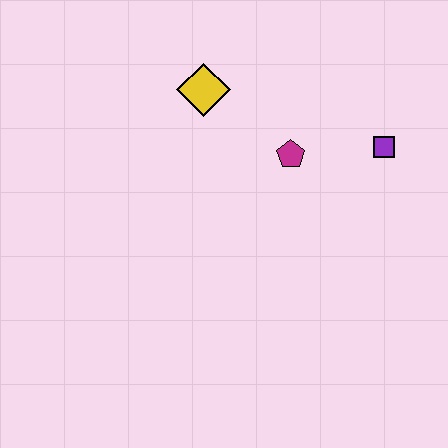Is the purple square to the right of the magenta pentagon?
Yes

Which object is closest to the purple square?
The magenta pentagon is closest to the purple square.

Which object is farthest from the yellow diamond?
The purple square is farthest from the yellow diamond.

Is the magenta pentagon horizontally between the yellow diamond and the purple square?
Yes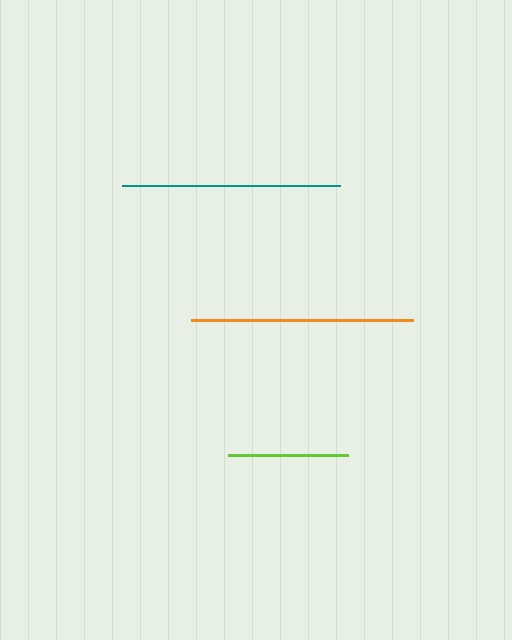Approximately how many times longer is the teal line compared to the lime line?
The teal line is approximately 1.8 times the length of the lime line.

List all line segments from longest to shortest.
From longest to shortest: orange, teal, lime.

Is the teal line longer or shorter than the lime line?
The teal line is longer than the lime line.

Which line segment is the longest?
The orange line is the longest at approximately 221 pixels.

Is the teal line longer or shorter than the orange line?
The orange line is longer than the teal line.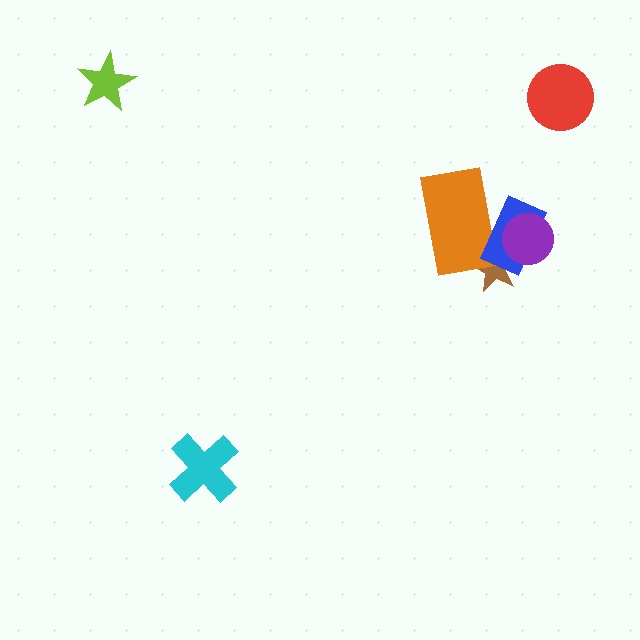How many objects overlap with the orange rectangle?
2 objects overlap with the orange rectangle.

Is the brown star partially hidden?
Yes, it is partially covered by another shape.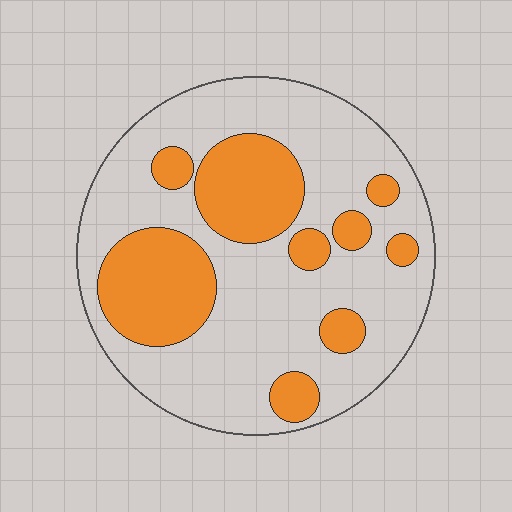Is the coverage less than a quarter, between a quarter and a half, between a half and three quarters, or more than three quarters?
Between a quarter and a half.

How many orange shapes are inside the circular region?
9.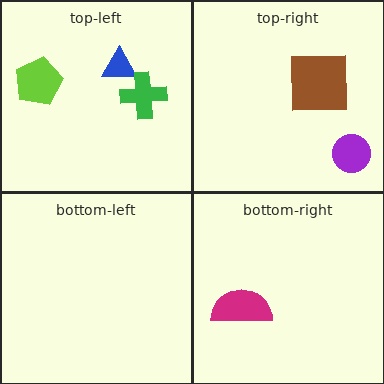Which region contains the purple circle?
The top-right region.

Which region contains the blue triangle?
The top-left region.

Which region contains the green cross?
The top-left region.